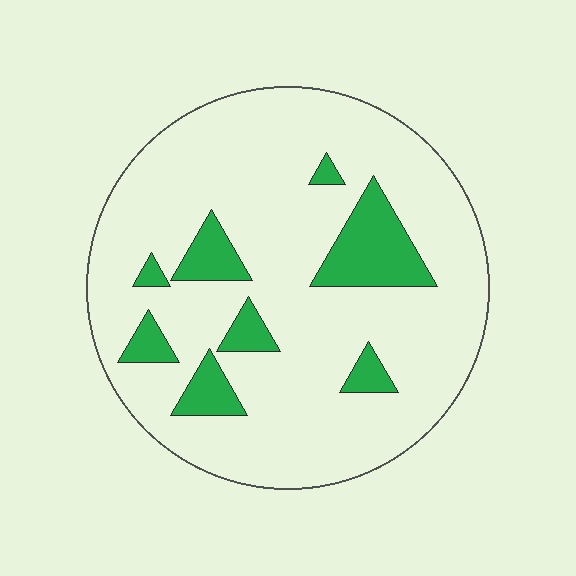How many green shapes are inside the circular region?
8.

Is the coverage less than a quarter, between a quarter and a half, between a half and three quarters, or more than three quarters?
Less than a quarter.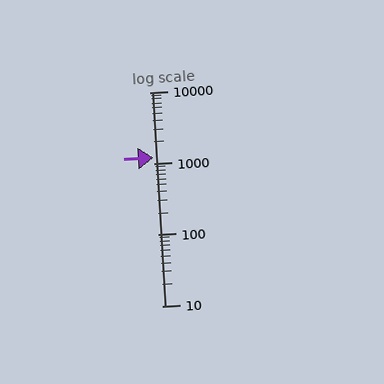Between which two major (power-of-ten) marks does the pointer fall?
The pointer is between 1000 and 10000.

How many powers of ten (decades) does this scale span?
The scale spans 3 decades, from 10 to 10000.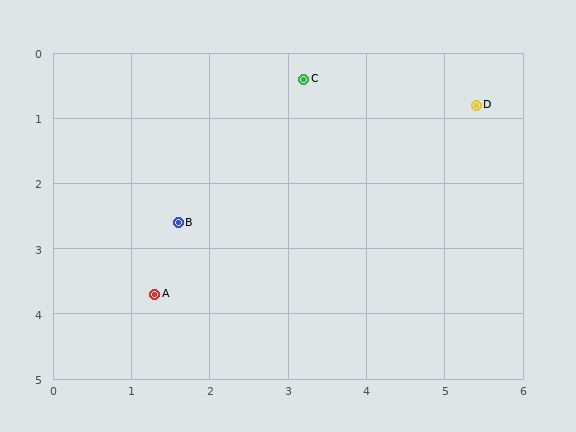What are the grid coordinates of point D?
Point D is at approximately (5.4, 0.8).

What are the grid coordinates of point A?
Point A is at approximately (1.3, 3.7).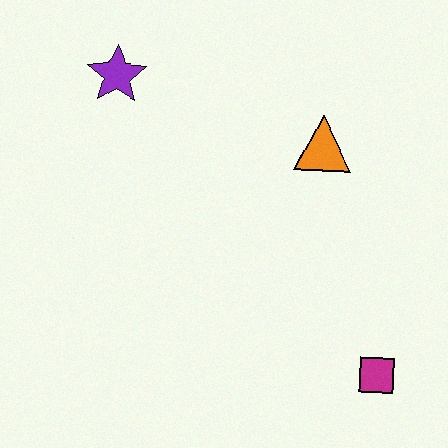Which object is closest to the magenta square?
The orange triangle is closest to the magenta square.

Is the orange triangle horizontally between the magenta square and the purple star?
Yes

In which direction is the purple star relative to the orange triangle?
The purple star is to the left of the orange triangle.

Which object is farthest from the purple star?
The magenta square is farthest from the purple star.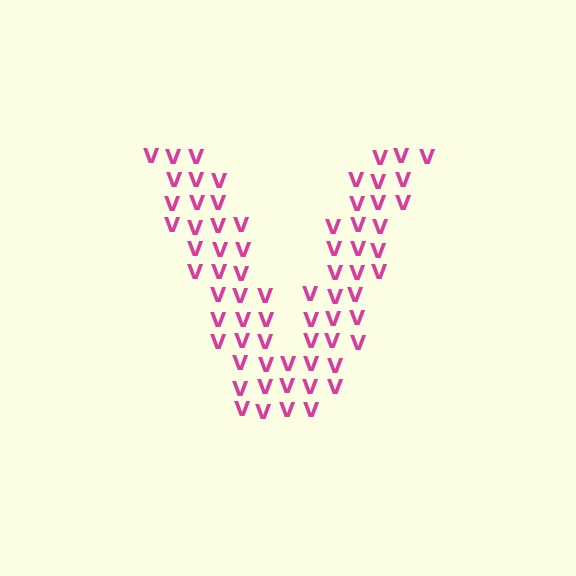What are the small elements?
The small elements are letter V's.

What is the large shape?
The large shape is the letter V.